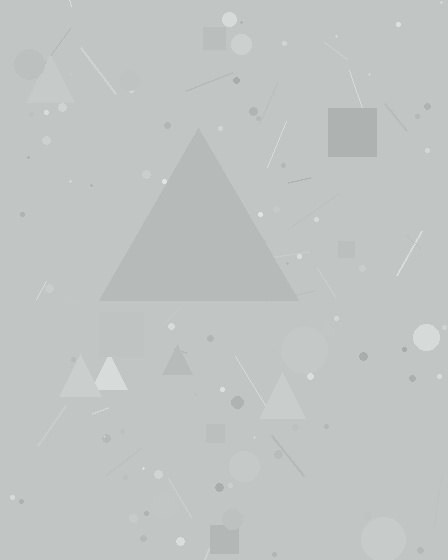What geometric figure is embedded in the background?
A triangle is embedded in the background.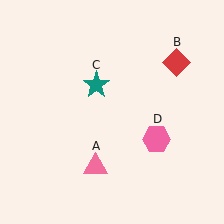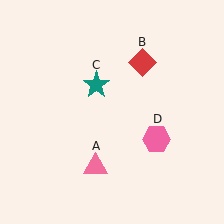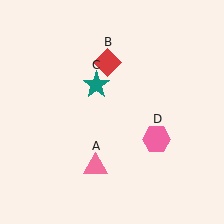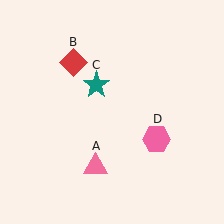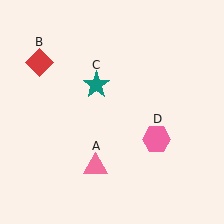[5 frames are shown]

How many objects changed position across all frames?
1 object changed position: red diamond (object B).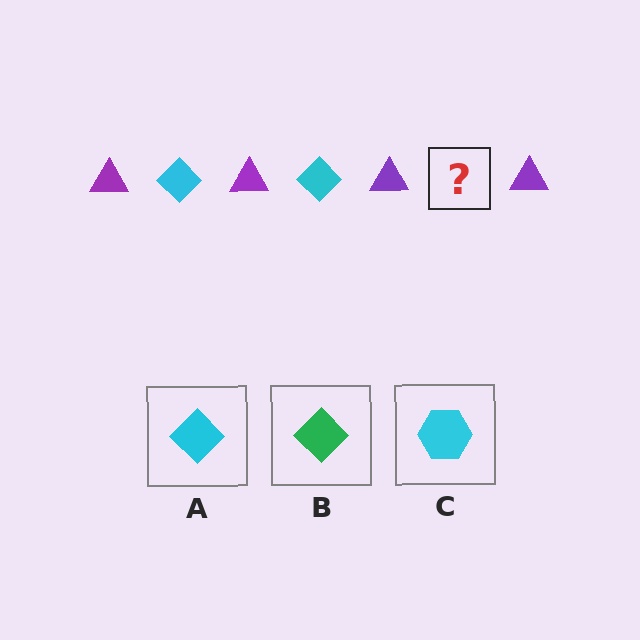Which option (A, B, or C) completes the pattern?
A.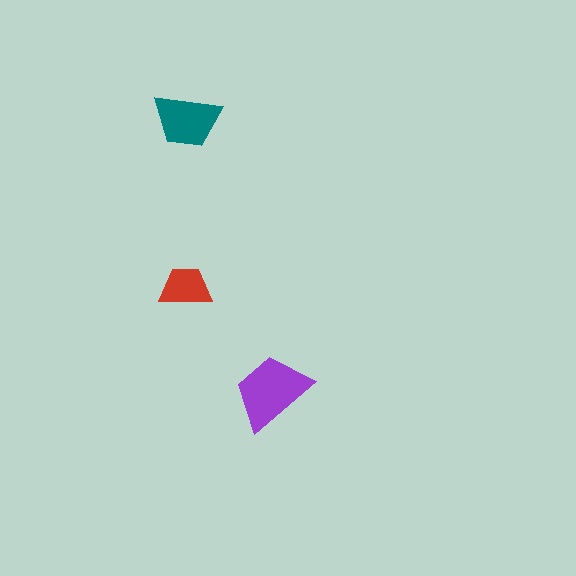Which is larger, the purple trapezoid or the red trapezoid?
The purple one.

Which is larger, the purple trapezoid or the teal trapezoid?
The purple one.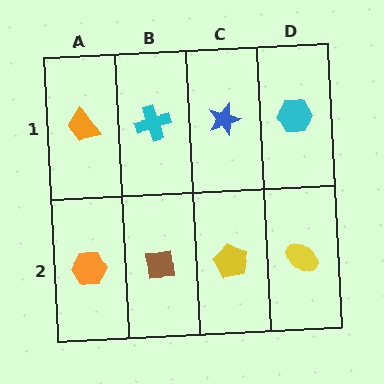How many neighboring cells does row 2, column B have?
3.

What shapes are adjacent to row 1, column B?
A brown square (row 2, column B), an orange trapezoid (row 1, column A), a blue star (row 1, column C).